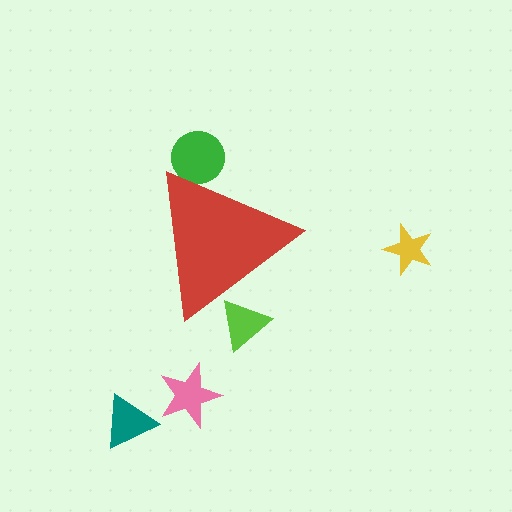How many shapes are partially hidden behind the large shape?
2 shapes are partially hidden.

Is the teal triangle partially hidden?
No, the teal triangle is fully visible.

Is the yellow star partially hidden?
No, the yellow star is fully visible.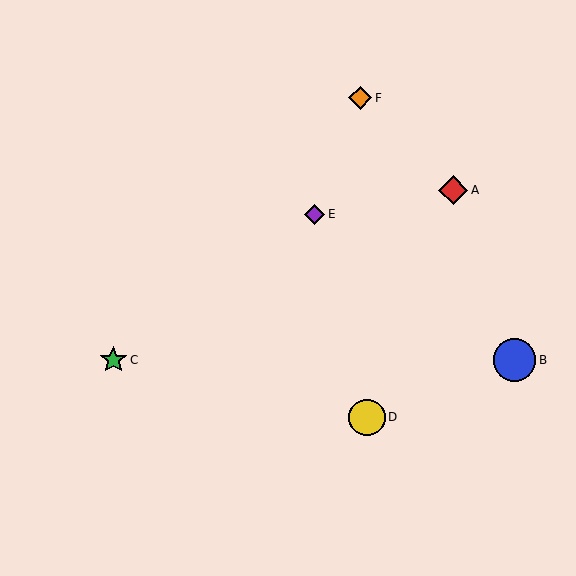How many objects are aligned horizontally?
2 objects (B, C) are aligned horizontally.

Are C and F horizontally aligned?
No, C is at y≈360 and F is at y≈98.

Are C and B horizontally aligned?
Yes, both are at y≈360.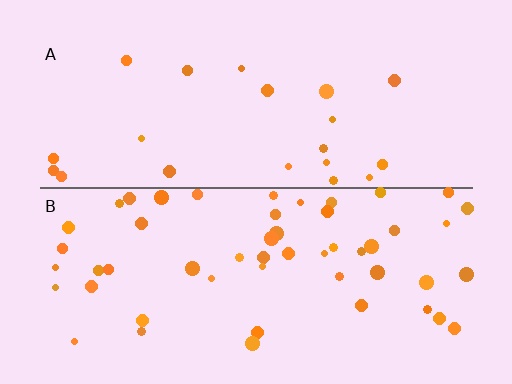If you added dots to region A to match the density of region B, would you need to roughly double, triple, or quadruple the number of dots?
Approximately double.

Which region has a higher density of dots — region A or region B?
B (the bottom).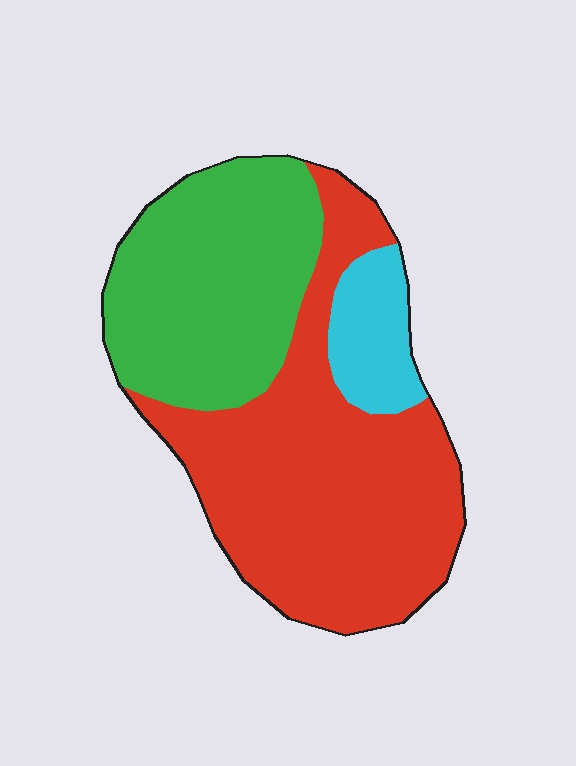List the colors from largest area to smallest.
From largest to smallest: red, green, cyan.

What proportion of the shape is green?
Green takes up about three eighths (3/8) of the shape.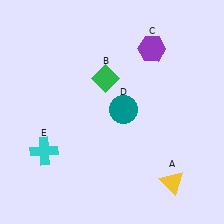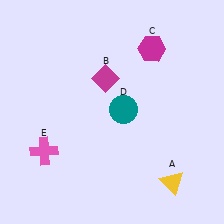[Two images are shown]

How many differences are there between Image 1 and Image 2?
There are 3 differences between the two images.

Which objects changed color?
B changed from green to magenta. C changed from purple to magenta. E changed from cyan to pink.